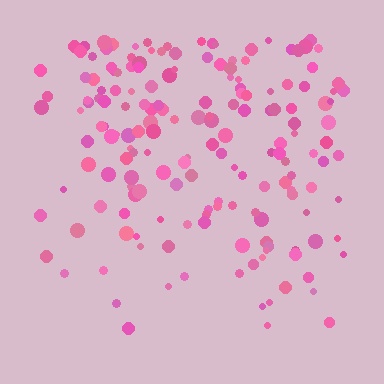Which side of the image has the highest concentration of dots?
The top.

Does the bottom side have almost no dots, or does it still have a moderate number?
Still a moderate number, just noticeably fewer than the top.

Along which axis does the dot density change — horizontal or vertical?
Vertical.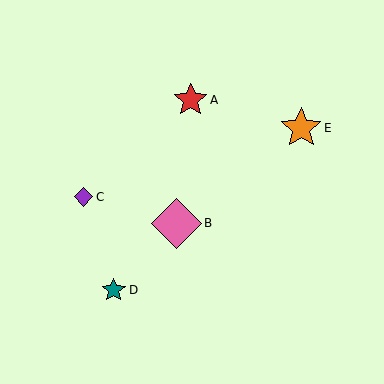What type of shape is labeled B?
Shape B is a pink diamond.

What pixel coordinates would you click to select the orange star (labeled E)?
Click at (301, 128) to select the orange star E.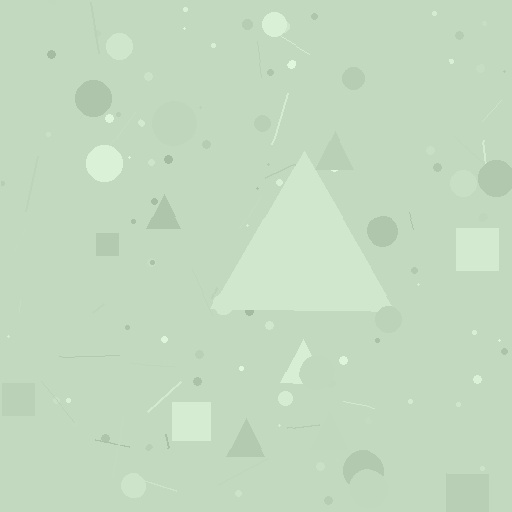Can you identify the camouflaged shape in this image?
The camouflaged shape is a triangle.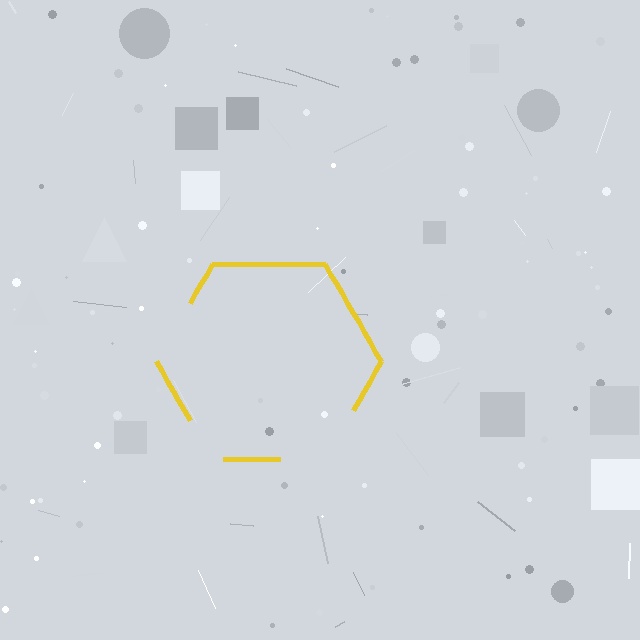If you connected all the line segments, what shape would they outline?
They would outline a hexagon.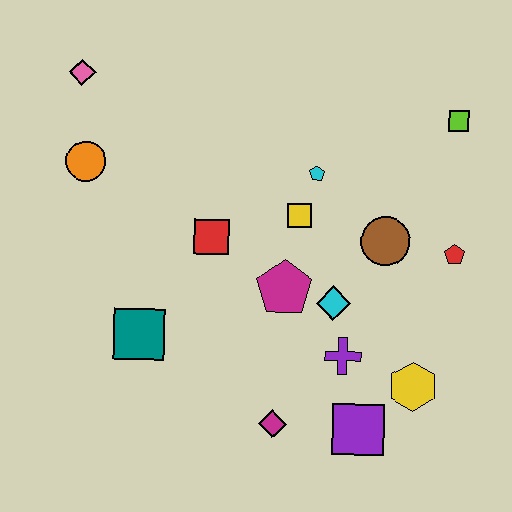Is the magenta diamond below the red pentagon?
Yes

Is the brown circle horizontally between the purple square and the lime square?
Yes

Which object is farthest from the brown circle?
The pink diamond is farthest from the brown circle.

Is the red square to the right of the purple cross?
No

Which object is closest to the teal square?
The red square is closest to the teal square.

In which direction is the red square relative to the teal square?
The red square is above the teal square.